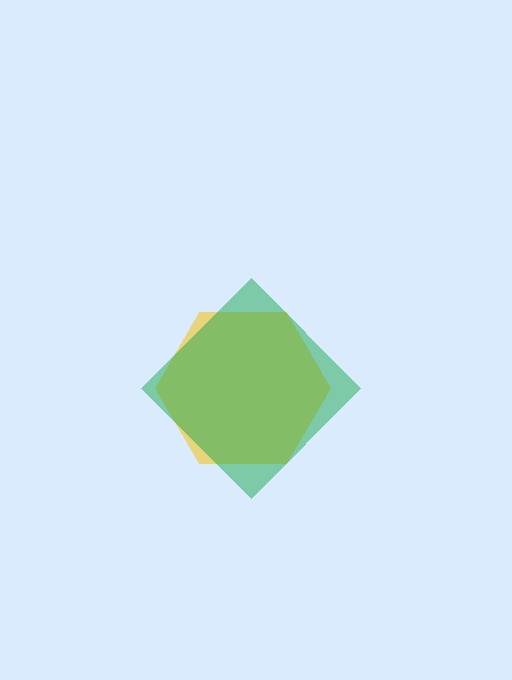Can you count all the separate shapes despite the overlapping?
Yes, there are 2 separate shapes.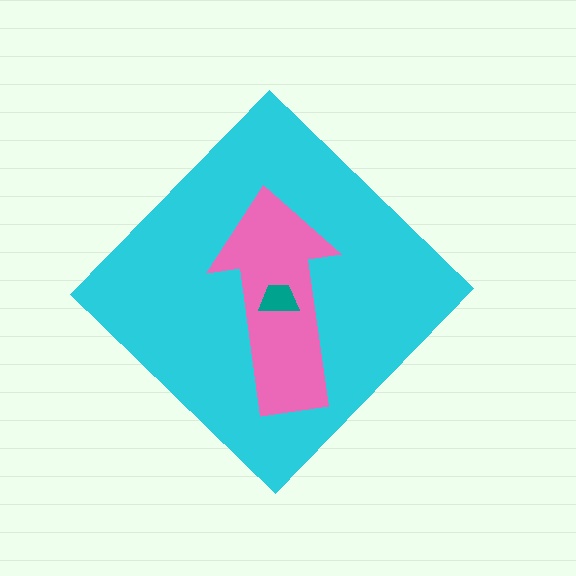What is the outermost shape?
The cyan diamond.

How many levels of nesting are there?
3.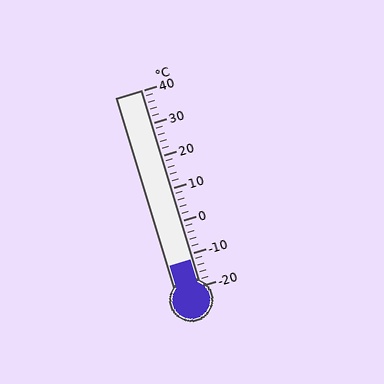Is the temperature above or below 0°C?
The temperature is below 0°C.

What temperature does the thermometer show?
The thermometer shows approximately -12°C.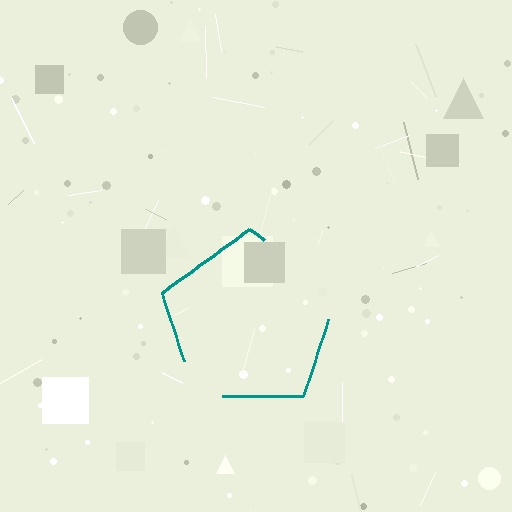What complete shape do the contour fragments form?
The contour fragments form a pentagon.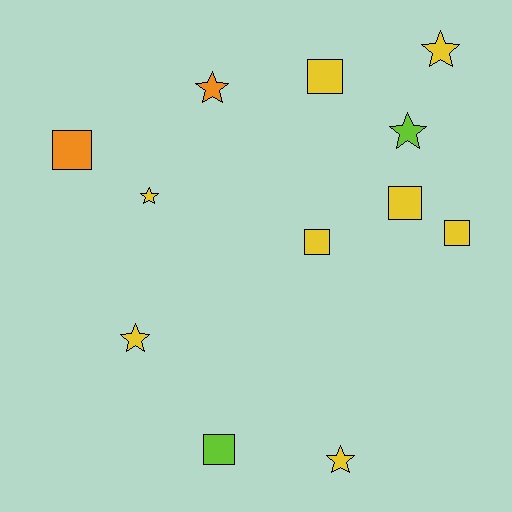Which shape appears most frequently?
Square, with 6 objects.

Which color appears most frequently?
Yellow, with 8 objects.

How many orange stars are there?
There is 1 orange star.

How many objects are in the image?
There are 12 objects.